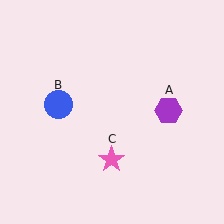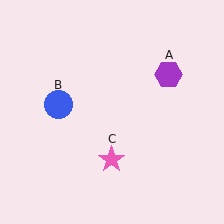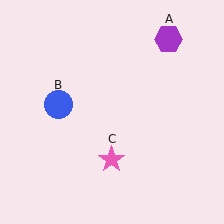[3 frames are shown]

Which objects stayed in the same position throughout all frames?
Blue circle (object B) and pink star (object C) remained stationary.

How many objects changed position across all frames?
1 object changed position: purple hexagon (object A).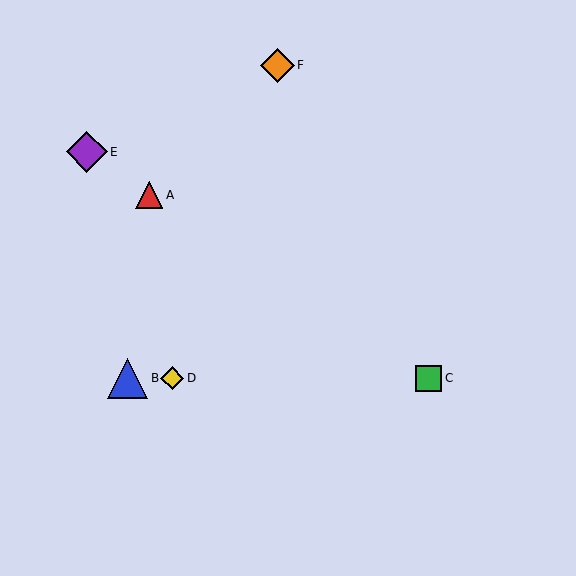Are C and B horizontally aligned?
Yes, both are at y≈378.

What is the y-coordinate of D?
Object D is at y≈378.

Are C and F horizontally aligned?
No, C is at y≈378 and F is at y≈65.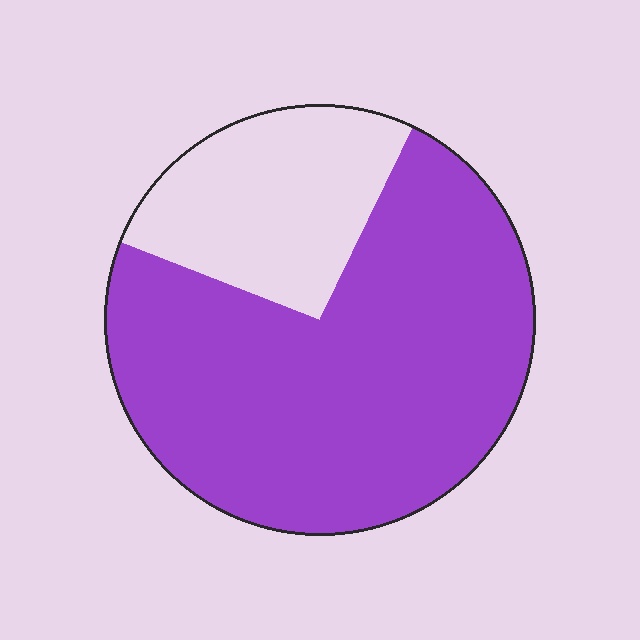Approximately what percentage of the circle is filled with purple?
Approximately 75%.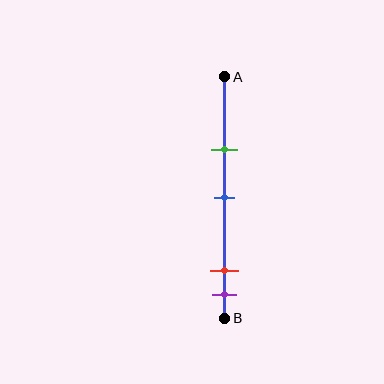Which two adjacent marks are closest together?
The red and purple marks are the closest adjacent pair.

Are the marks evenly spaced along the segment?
No, the marks are not evenly spaced.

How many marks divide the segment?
There are 4 marks dividing the segment.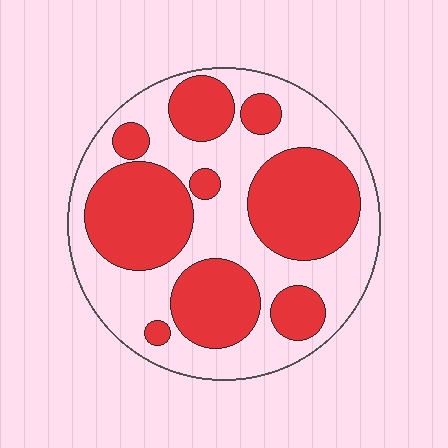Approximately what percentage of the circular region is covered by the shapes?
Approximately 45%.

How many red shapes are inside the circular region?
9.